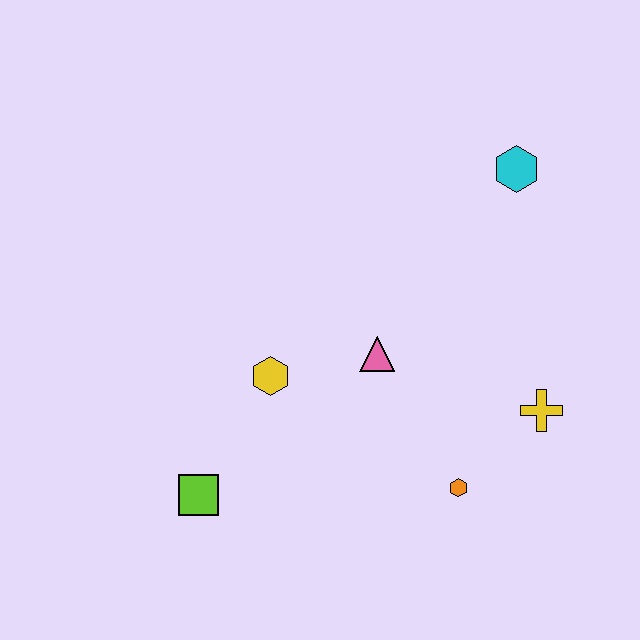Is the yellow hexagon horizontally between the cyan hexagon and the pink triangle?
No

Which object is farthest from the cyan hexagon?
The lime square is farthest from the cyan hexagon.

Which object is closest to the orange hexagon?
The yellow cross is closest to the orange hexagon.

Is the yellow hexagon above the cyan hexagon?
No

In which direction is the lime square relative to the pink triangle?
The lime square is to the left of the pink triangle.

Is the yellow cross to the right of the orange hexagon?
Yes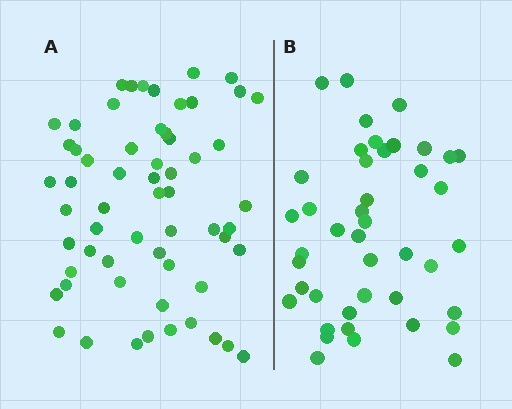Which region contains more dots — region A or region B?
Region A (the left region) has more dots.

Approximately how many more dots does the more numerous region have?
Region A has approximately 15 more dots than region B.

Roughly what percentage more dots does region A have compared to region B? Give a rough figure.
About 40% more.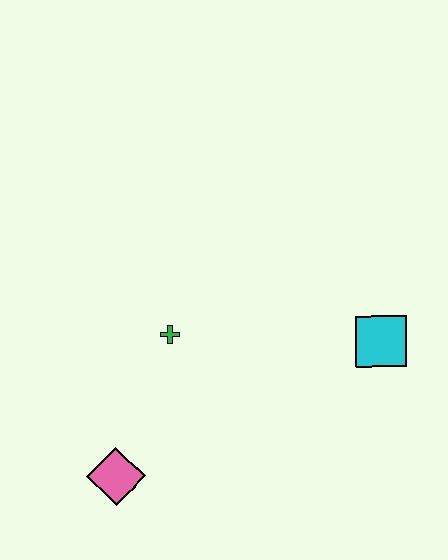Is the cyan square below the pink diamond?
No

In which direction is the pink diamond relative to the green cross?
The pink diamond is below the green cross.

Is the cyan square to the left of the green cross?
No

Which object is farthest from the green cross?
The cyan square is farthest from the green cross.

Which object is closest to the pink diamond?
The green cross is closest to the pink diamond.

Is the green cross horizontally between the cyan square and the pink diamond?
Yes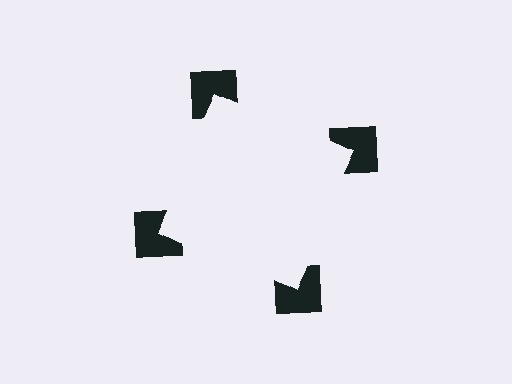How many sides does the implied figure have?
4 sides.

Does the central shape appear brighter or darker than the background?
It typically appears slightly brighter than the background, even though no actual brightness change is drawn.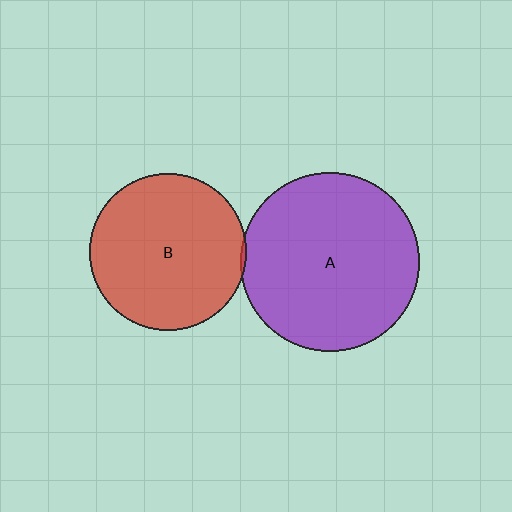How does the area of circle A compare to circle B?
Approximately 1.3 times.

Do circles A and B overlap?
Yes.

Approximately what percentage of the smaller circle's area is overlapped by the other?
Approximately 5%.